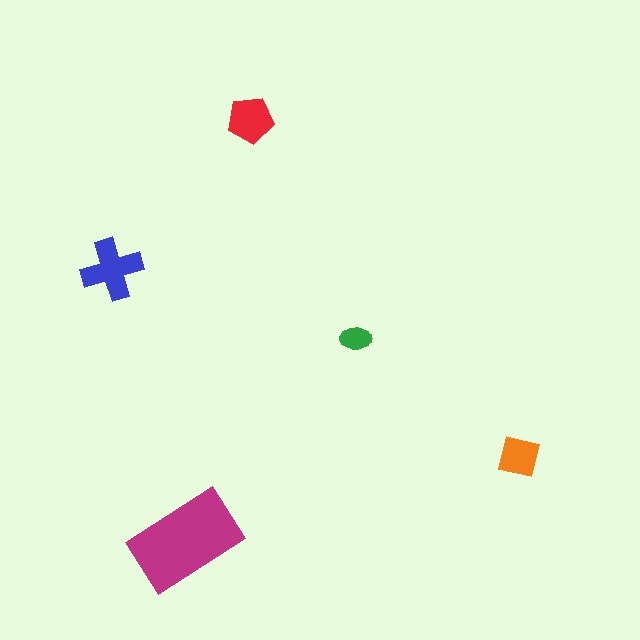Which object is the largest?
The magenta rectangle.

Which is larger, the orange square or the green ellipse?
The orange square.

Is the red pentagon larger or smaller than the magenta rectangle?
Smaller.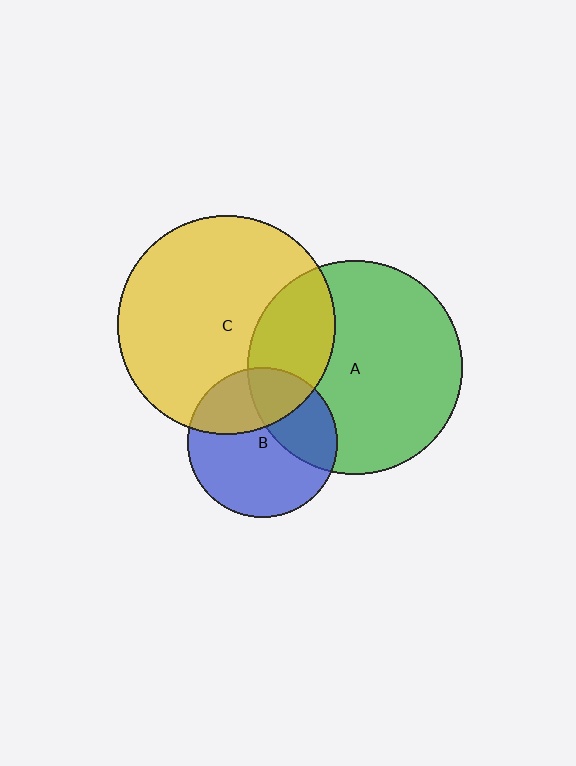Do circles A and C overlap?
Yes.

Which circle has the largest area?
Circle C (yellow).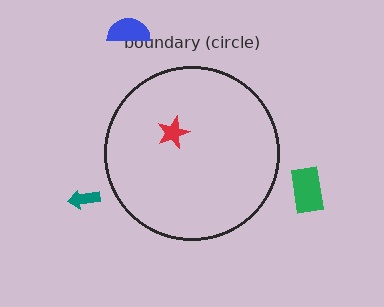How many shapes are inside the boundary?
1 inside, 3 outside.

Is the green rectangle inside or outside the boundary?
Outside.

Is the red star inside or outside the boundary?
Inside.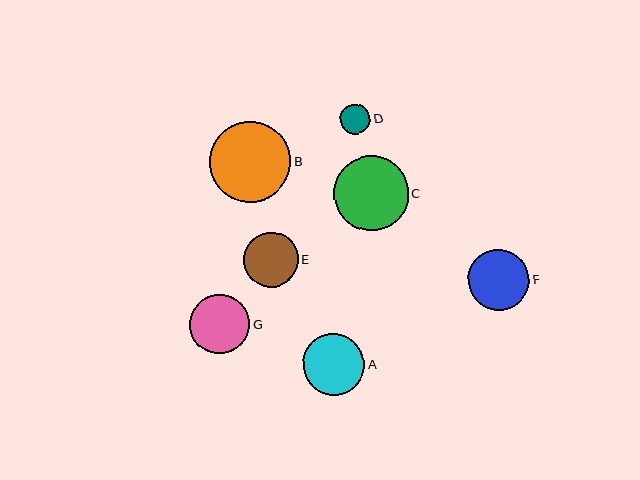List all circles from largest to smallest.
From largest to smallest: B, C, A, F, G, E, D.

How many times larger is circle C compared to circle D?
Circle C is approximately 2.5 times the size of circle D.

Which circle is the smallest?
Circle D is the smallest with a size of approximately 30 pixels.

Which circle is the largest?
Circle B is the largest with a size of approximately 81 pixels.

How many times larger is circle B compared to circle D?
Circle B is approximately 2.7 times the size of circle D.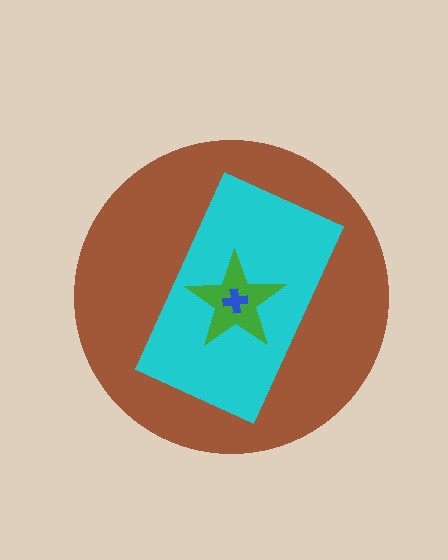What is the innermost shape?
The blue cross.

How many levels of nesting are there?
4.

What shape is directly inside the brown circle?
The cyan rectangle.